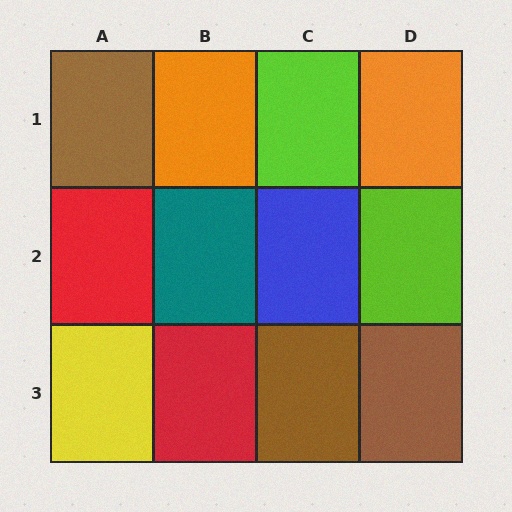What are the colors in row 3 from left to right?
Yellow, red, brown, brown.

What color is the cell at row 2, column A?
Red.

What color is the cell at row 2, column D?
Lime.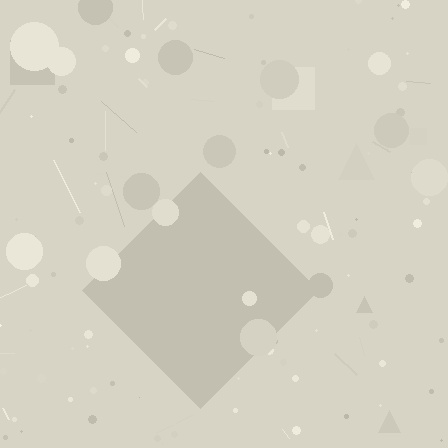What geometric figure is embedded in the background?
A diamond is embedded in the background.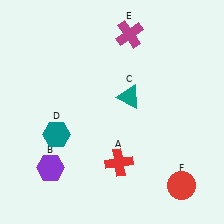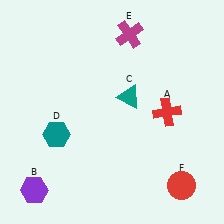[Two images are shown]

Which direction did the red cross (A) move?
The red cross (A) moved up.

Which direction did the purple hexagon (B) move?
The purple hexagon (B) moved down.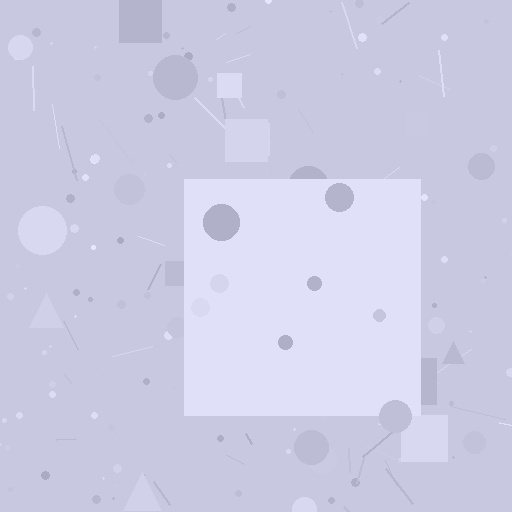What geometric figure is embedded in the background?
A square is embedded in the background.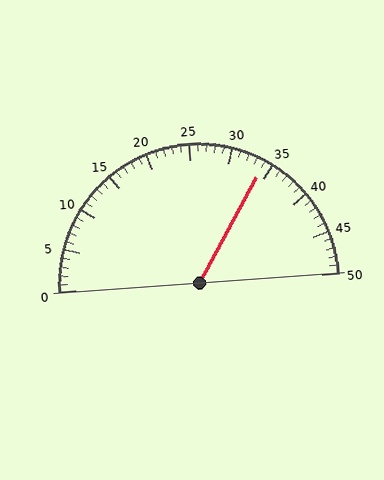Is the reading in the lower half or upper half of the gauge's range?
The reading is in the upper half of the range (0 to 50).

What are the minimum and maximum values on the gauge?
The gauge ranges from 0 to 50.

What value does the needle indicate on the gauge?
The needle indicates approximately 34.